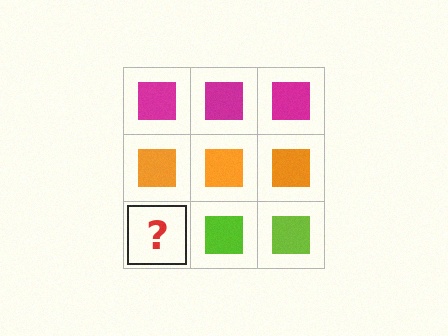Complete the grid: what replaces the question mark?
The question mark should be replaced with a lime square.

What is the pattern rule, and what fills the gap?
The rule is that each row has a consistent color. The gap should be filled with a lime square.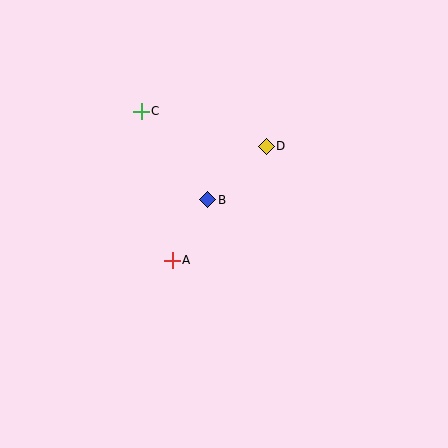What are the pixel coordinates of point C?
Point C is at (141, 111).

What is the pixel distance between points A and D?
The distance between A and D is 148 pixels.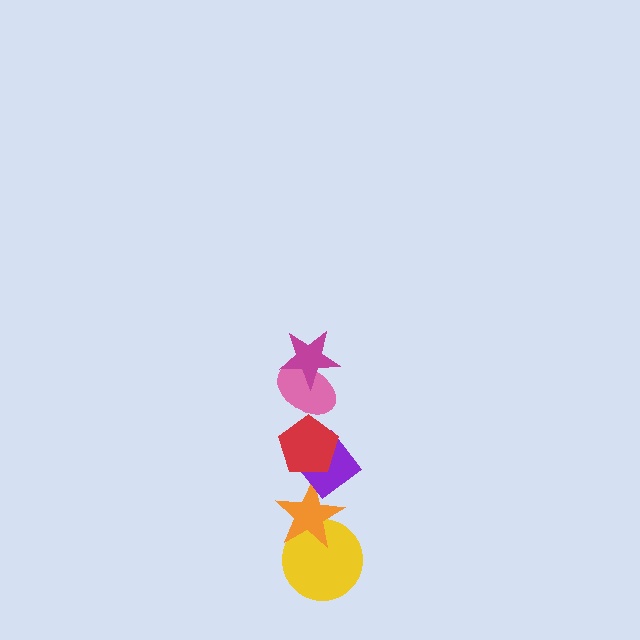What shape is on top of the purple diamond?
The red pentagon is on top of the purple diamond.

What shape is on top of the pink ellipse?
The magenta star is on top of the pink ellipse.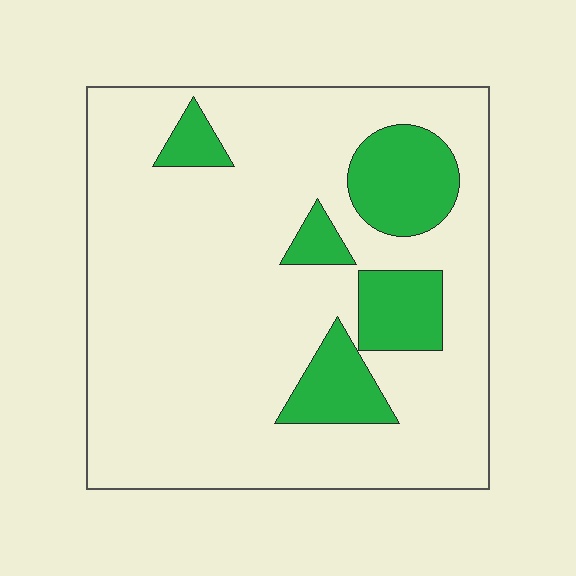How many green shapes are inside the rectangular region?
5.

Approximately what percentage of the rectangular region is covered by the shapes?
Approximately 20%.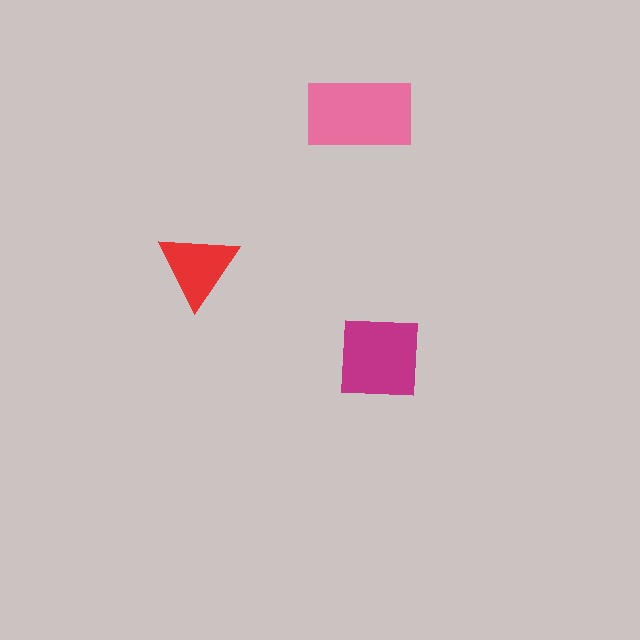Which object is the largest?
The pink rectangle.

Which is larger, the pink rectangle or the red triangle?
The pink rectangle.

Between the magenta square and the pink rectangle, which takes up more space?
The pink rectangle.